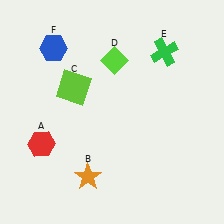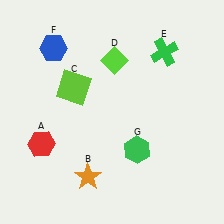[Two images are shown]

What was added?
A green hexagon (G) was added in Image 2.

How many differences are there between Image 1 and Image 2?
There is 1 difference between the two images.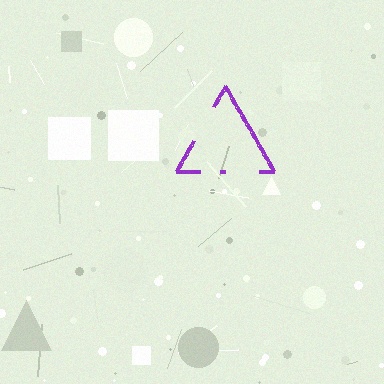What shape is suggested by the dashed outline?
The dashed outline suggests a triangle.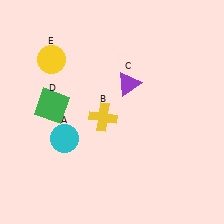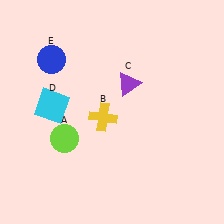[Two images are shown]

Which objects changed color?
A changed from cyan to lime. D changed from green to cyan. E changed from yellow to blue.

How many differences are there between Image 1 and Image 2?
There are 3 differences between the two images.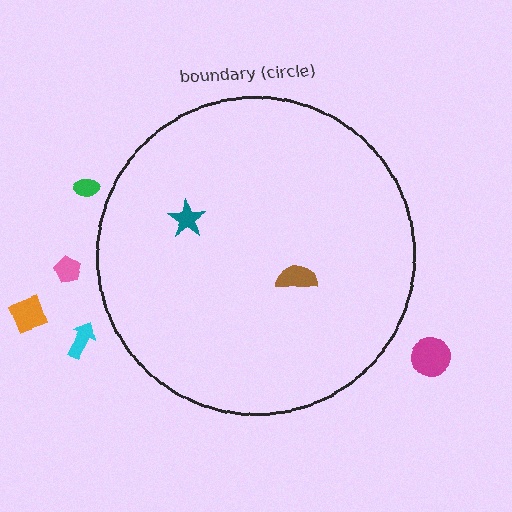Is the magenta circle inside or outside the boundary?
Outside.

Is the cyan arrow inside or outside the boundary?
Outside.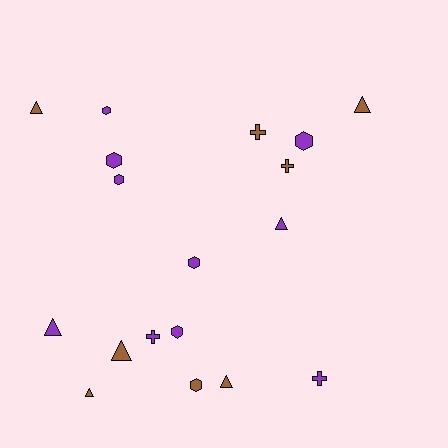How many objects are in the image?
There are 18 objects.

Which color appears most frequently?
Purple, with 10 objects.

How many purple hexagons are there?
There are 6 purple hexagons.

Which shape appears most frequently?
Hexagon, with 7 objects.